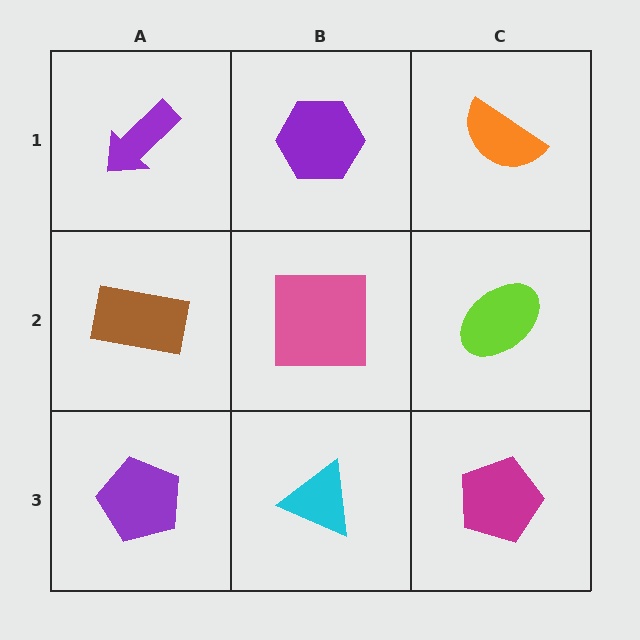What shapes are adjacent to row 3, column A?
A brown rectangle (row 2, column A), a cyan triangle (row 3, column B).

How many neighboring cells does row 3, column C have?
2.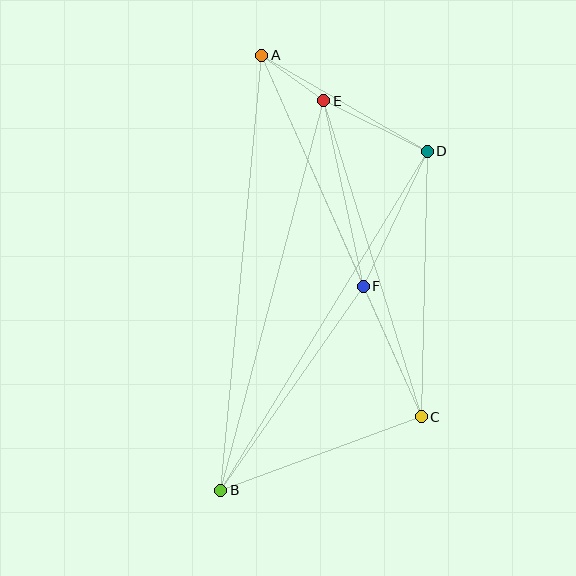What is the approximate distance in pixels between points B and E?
The distance between B and E is approximately 403 pixels.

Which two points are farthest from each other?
Points A and B are farthest from each other.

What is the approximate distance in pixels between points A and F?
The distance between A and F is approximately 252 pixels.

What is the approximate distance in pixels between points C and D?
The distance between C and D is approximately 266 pixels.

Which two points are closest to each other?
Points A and E are closest to each other.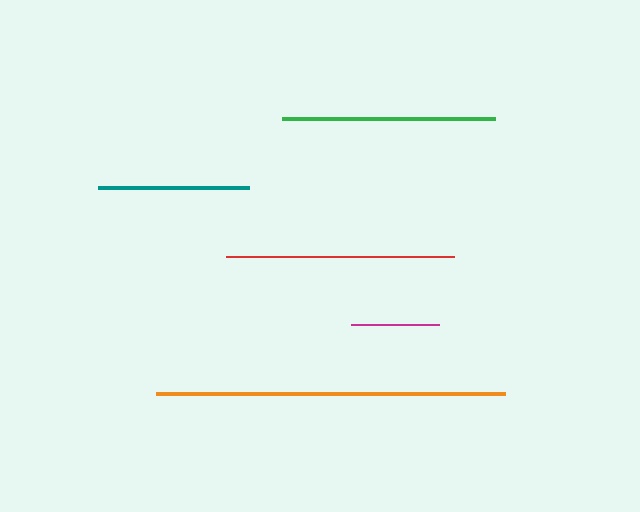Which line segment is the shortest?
The magenta line is the shortest at approximately 88 pixels.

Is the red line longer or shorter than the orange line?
The orange line is longer than the red line.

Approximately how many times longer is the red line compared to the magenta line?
The red line is approximately 2.6 times the length of the magenta line.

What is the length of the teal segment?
The teal segment is approximately 151 pixels long.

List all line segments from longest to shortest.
From longest to shortest: orange, red, green, teal, magenta.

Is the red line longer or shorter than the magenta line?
The red line is longer than the magenta line.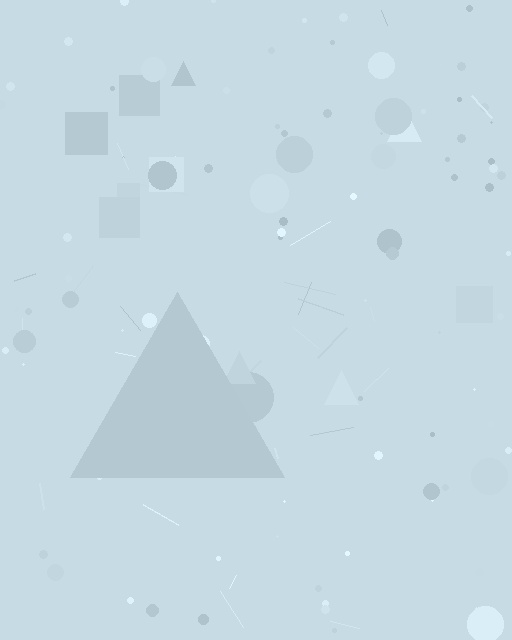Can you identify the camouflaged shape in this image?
The camouflaged shape is a triangle.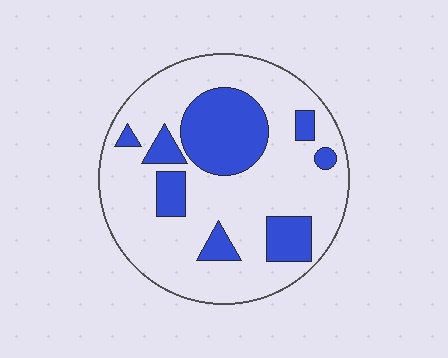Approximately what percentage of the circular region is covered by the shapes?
Approximately 25%.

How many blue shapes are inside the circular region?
8.